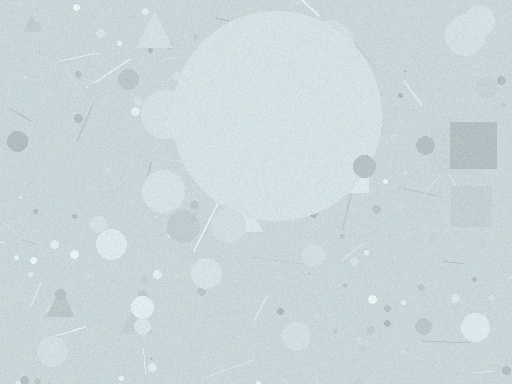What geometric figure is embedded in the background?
A circle is embedded in the background.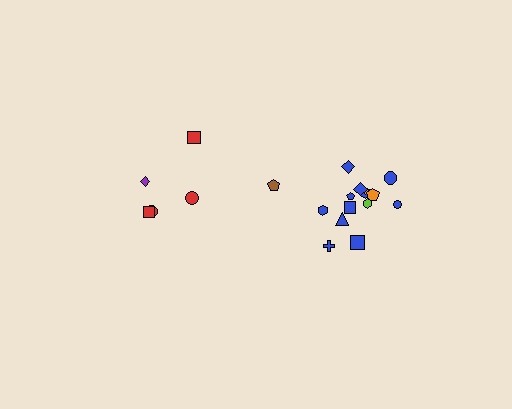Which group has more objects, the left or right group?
The right group.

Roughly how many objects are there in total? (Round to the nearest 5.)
Roughly 20 objects in total.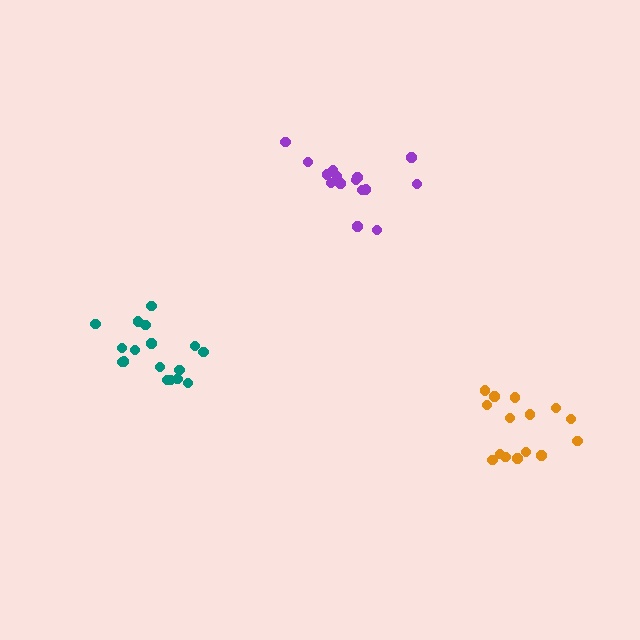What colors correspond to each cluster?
The clusters are colored: orange, purple, teal.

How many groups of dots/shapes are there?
There are 3 groups.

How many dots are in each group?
Group 1: 15 dots, Group 2: 15 dots, Group 3: 17 dots (47 total).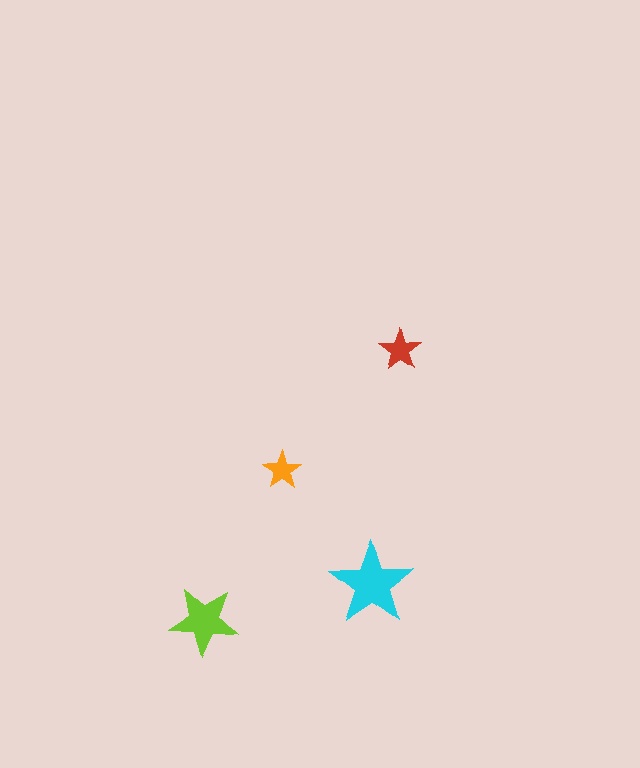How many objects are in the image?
There are 4 objects in the image.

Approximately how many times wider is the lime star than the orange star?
About 2 times wider.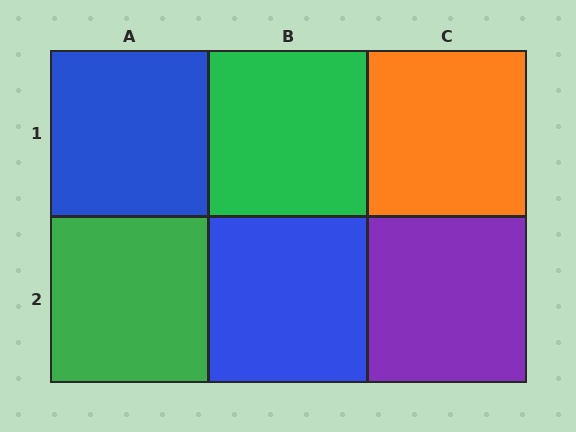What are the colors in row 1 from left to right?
Blue, green, orange.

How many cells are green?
2 cells are green.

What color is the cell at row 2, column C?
Purple.